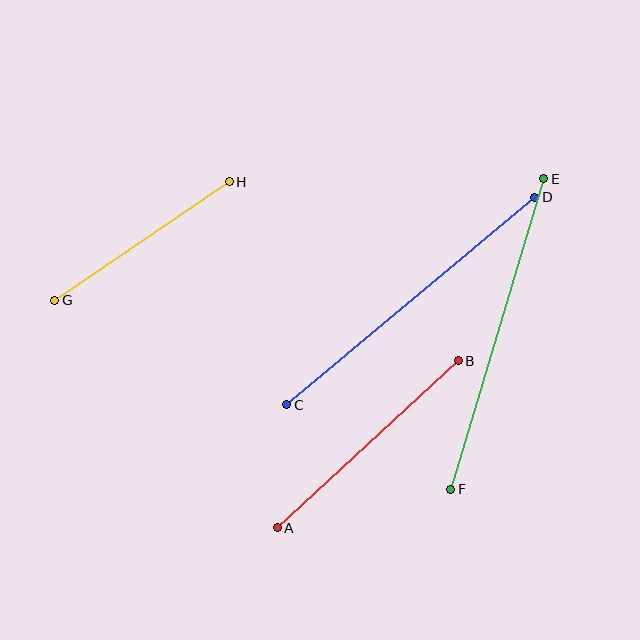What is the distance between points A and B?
The distance is approximately 246 pixels.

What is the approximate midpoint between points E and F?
The midpoint is at approximately (497, 334) pixels.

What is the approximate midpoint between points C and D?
The midpoint is at approximately (411, 301) pixels.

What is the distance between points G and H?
The distance is approximately 211 pixels.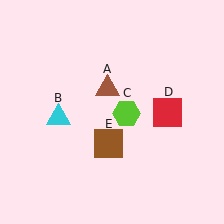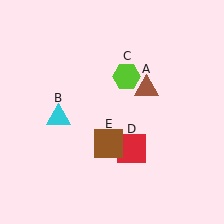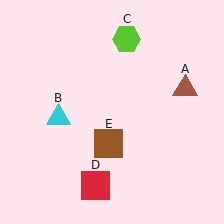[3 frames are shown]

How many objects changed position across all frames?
3 objects changed position: brown triangle (object A), lime hexagon (object C), red square (object D).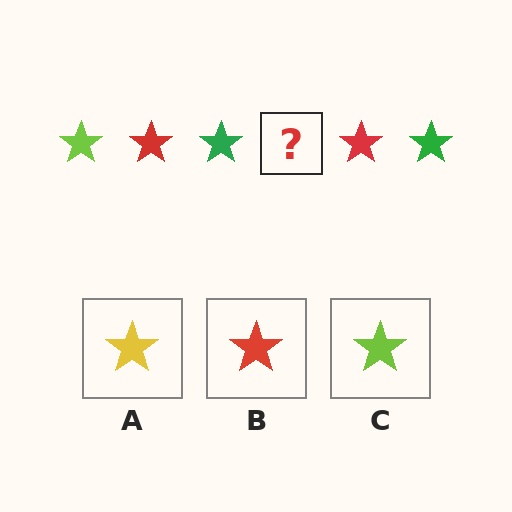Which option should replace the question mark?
Option C.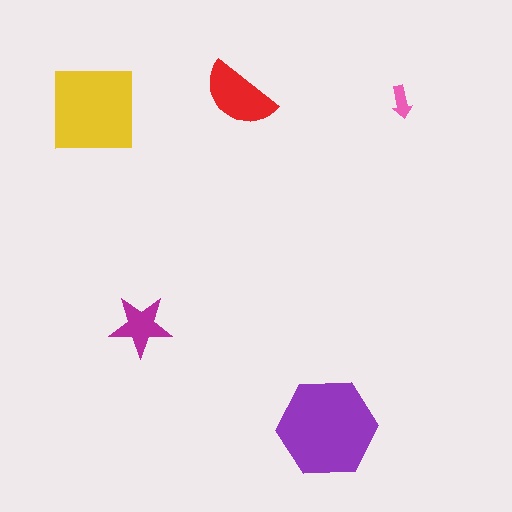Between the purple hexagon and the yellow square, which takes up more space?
The purple hexagon.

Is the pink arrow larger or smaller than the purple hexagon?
Smaller.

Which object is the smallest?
The pink arrow.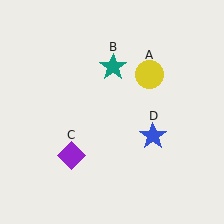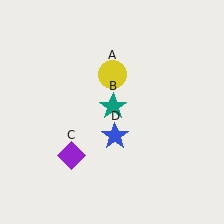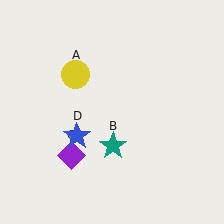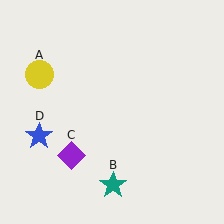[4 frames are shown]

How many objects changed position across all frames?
3 objects changed position: yellow circle (object A), teal star (object B), blue star (object D).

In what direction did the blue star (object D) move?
The blue star (object D) moved left.